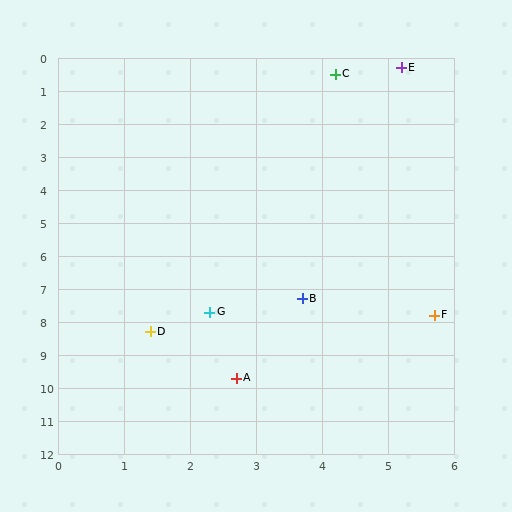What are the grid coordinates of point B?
Point B is at approximately (3.7, 7.3).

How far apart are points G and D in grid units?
Points G and D are about 1.1 grid units apart.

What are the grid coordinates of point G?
Point G is at approximately (2.3, 7.7).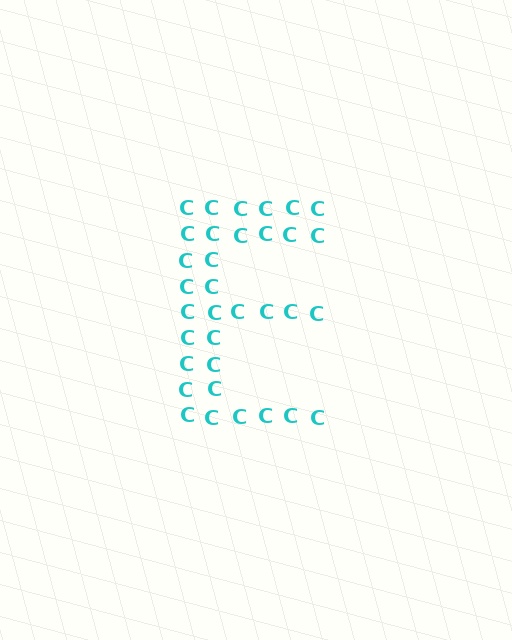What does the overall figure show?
The overall figure shows the letter E.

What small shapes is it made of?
It is made of small letter C's.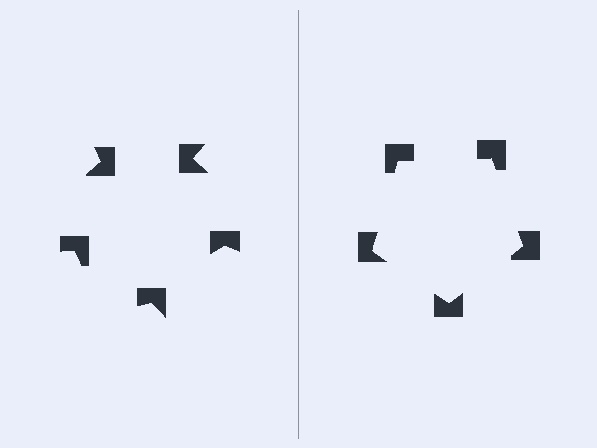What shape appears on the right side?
An illusory pentagon.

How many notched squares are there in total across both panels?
10 — 5 on each side.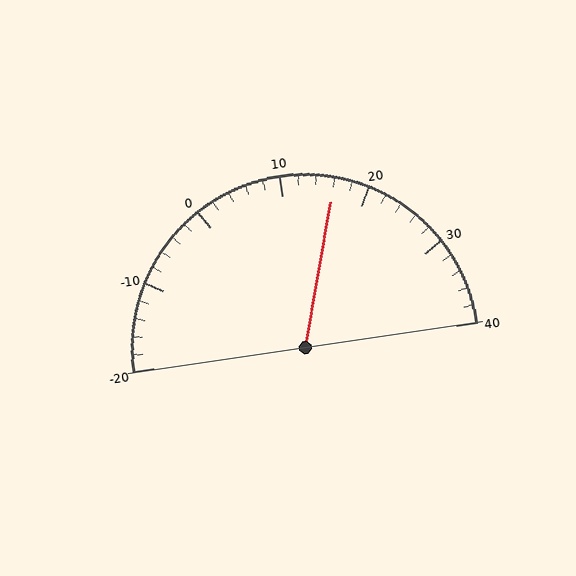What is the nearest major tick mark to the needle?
The nearest major tick mark is 20.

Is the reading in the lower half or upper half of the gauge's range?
The reading is in the upper half of the range (-20 to 40).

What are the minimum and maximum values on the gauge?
The gauge ranges from -20 to 40.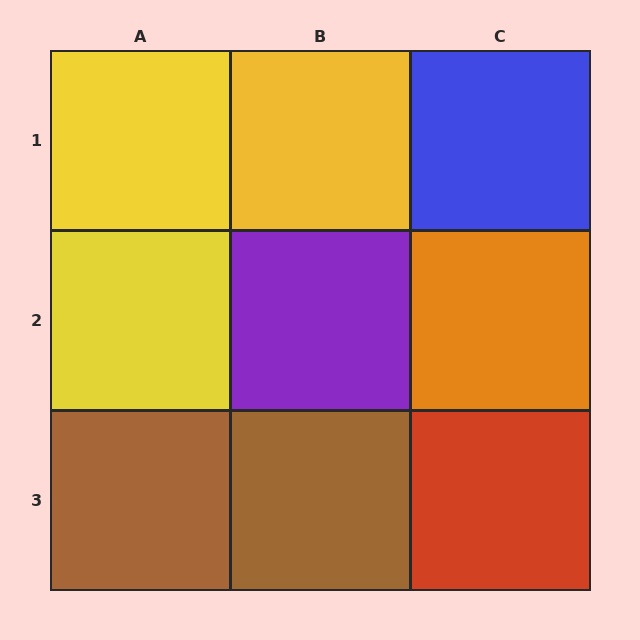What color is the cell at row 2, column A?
Yellow.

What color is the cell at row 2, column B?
Purple.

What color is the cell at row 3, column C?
Red.